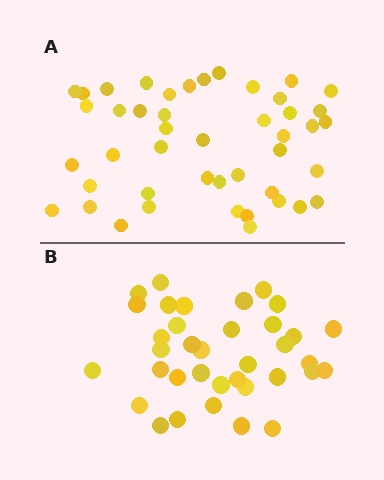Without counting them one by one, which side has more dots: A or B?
Region A (the top region) has more dots.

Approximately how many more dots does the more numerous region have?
Region A has roughly 8 or so more dots than region B.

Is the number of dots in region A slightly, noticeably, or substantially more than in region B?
Region A has noticeably more, but not dramatically so. The ratio is roughly 1.2 to 1.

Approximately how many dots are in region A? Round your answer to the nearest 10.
About 40 dots. (The exact count is 45, which rounds to 40.)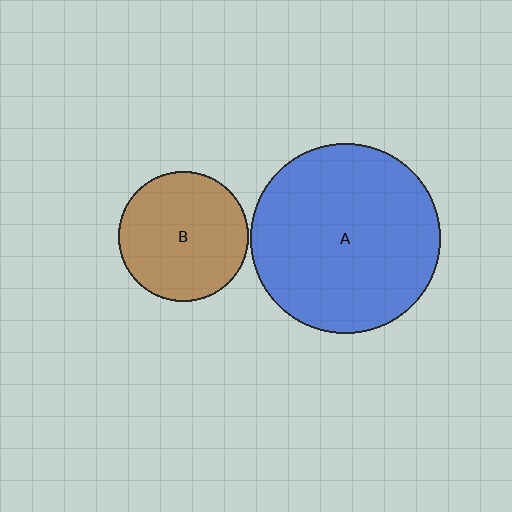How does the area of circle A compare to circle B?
Approximately 2.1 times.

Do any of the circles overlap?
No, none of the circles overlap.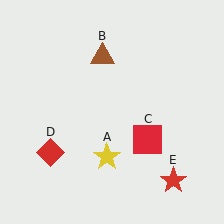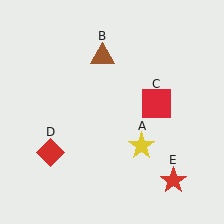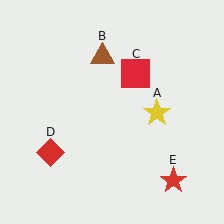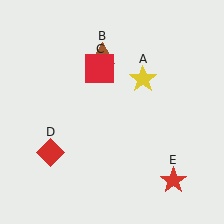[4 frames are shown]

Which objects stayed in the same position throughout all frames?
Brown triangle (object B) and red diamond (object D) and red star (object E) remained stationary.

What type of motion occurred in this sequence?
The yellow star (object A), red square (object C) rotated counterclockwise around the center of the scene.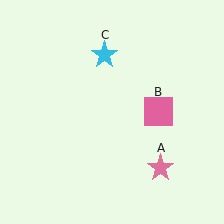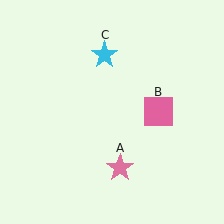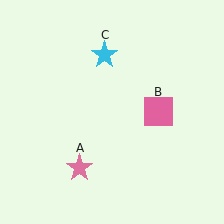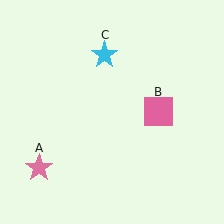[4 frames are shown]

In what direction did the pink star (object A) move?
The pink star (object A) moved left.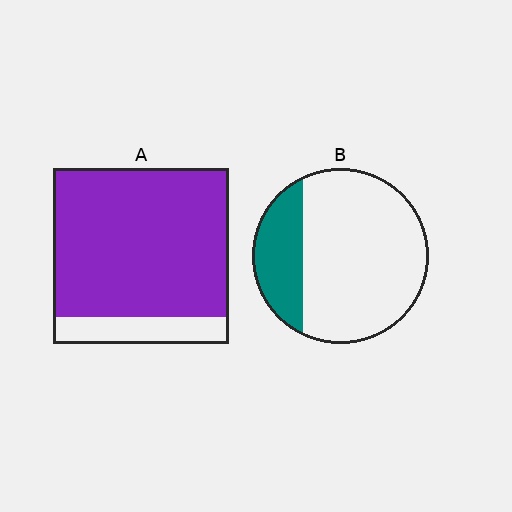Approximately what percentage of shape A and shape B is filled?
A is approximately 85% and B is approximately 25%.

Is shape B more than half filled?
No.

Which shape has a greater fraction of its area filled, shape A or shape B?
Shape A.